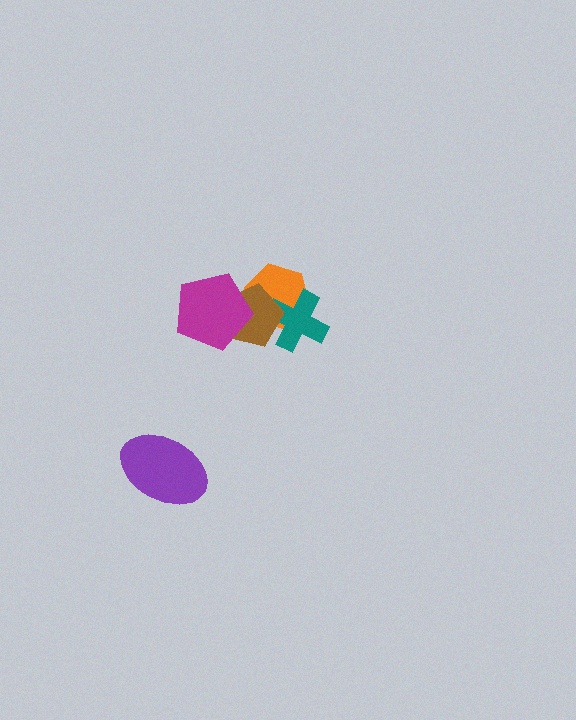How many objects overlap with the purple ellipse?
0 objects overlap with the purple ellipse.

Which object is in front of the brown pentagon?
The magenta pentagon is in front of the brown pentagon.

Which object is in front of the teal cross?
The brown pentagon is in front of the teal cross.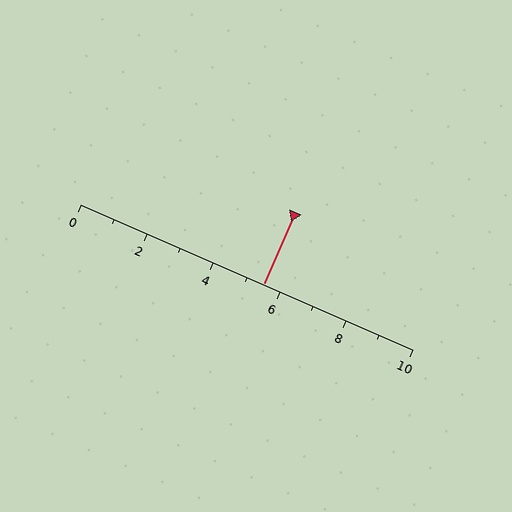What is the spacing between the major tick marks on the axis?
The major ticks are spaced 2 apart.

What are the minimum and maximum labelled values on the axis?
The axis runs from 0 to 10.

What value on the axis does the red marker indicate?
The marker indicates approximately 5.5.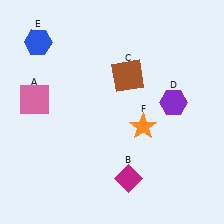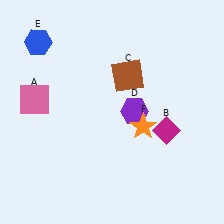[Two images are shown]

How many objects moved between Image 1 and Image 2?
2 objects moved between the two images.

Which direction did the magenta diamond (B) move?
The magenta diamond (B) moved up.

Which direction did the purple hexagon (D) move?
The purple hexagon (D) moved left.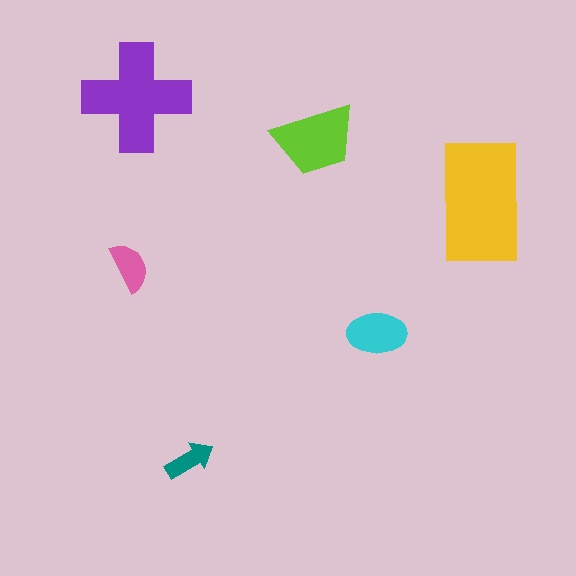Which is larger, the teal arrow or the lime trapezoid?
The lime trapezoid.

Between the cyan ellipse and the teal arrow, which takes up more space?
The cyan ellipse.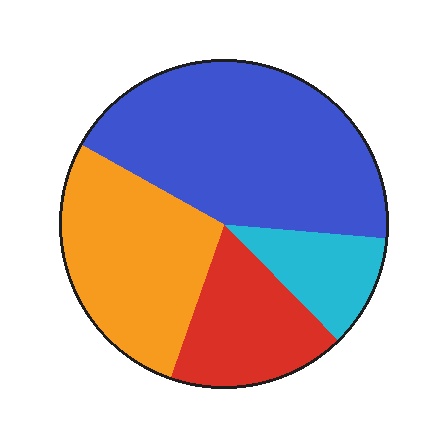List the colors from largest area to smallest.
From largest to smallest: blue, orange, red, cyan.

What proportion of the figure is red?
Red covers roughly 20% of the figure.